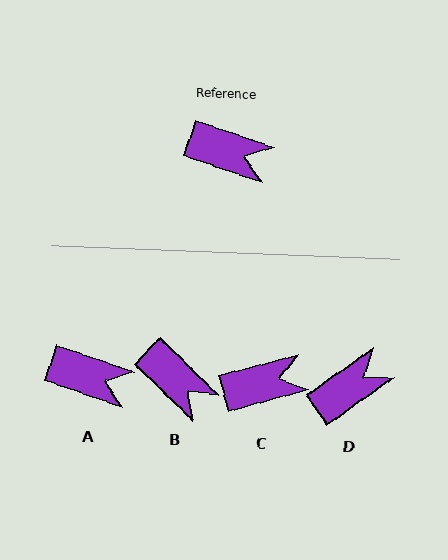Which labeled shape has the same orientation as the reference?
A.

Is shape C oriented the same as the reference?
No, it is off by about 34 degrees.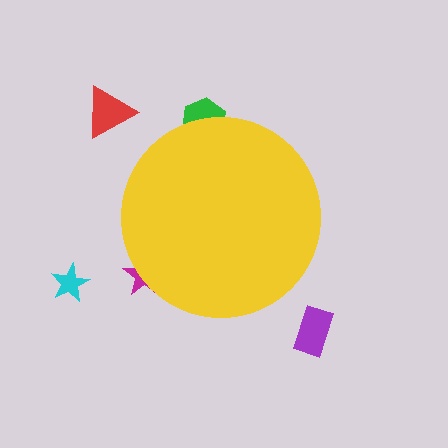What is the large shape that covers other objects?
A yellow circle.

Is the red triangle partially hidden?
No, the red triangle is fully visible.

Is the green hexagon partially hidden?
Yes, the green hexagon is partially hidden behind the yellow circle.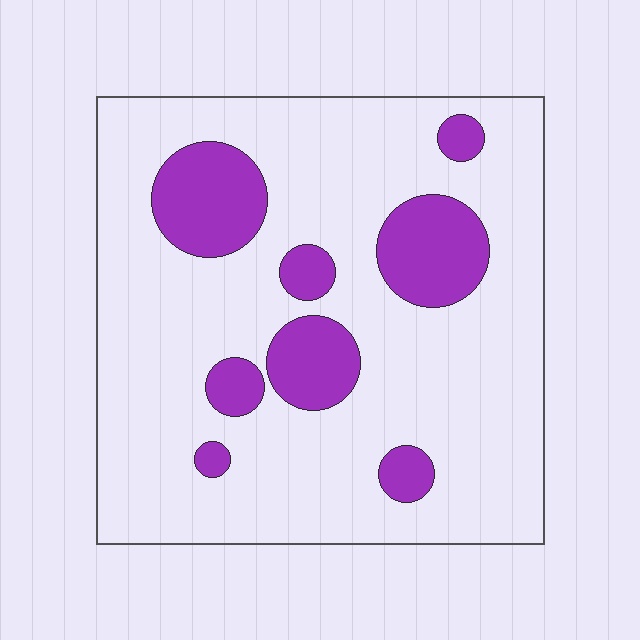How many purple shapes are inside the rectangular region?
8.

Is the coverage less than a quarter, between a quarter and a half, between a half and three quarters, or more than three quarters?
Less than a quarter.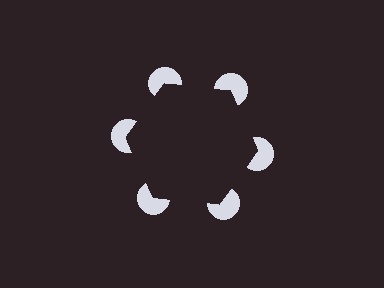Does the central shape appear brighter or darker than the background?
It typically appears slightly darker than the background, even though no actual brightness change is drawn.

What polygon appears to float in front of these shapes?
An illusory hexagon — its edges are inferred from the aligned wedge cuts in the pac-man discs, not physically drawn.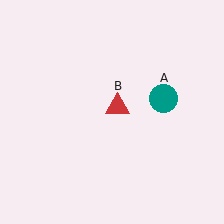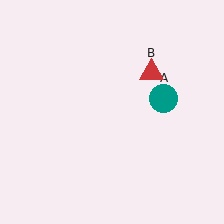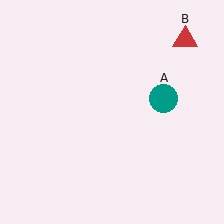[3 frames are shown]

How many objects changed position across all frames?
1 object changed position: red triangle (object B).